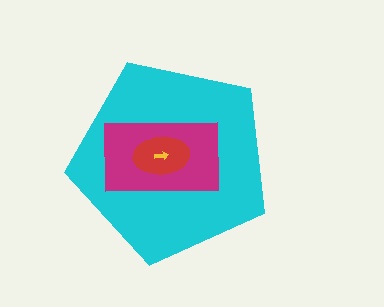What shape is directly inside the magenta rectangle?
The red ellipse.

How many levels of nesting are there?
4.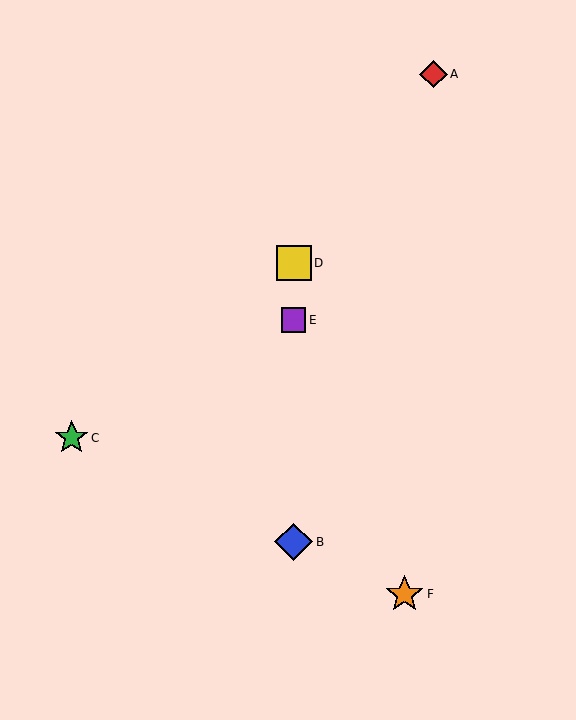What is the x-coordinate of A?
Object A is at x≈434.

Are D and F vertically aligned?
No, D is at x≈294 and F is at x≈405.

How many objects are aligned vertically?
3 objects (B, D, E) are aligned vertically.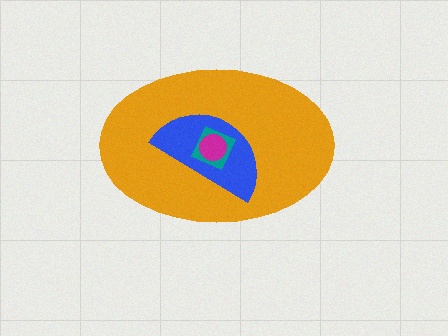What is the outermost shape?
The orange ellipse.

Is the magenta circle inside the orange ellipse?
Yes.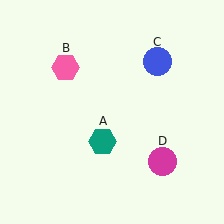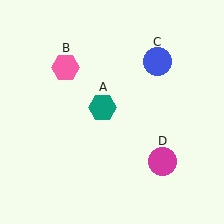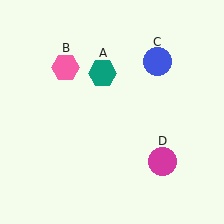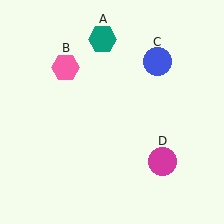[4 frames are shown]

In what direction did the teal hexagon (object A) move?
The teal hexagon (object A) moved up.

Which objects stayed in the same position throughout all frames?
Pink hexagon (object B) and blue circle (object C) and magenta circle (object D) remained stationary.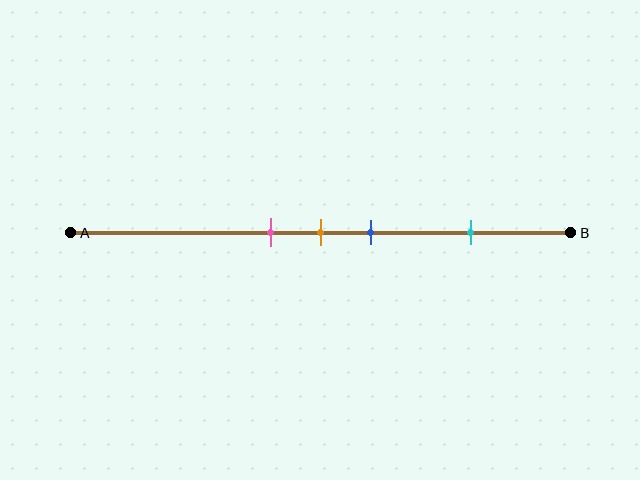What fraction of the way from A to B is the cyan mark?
The cyan mark is approximately 80% (0.8) of the way from A to B.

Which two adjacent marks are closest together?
The pink and orange marks are the closest adjacent pair.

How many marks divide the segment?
There are 4 marks dividing the segment.